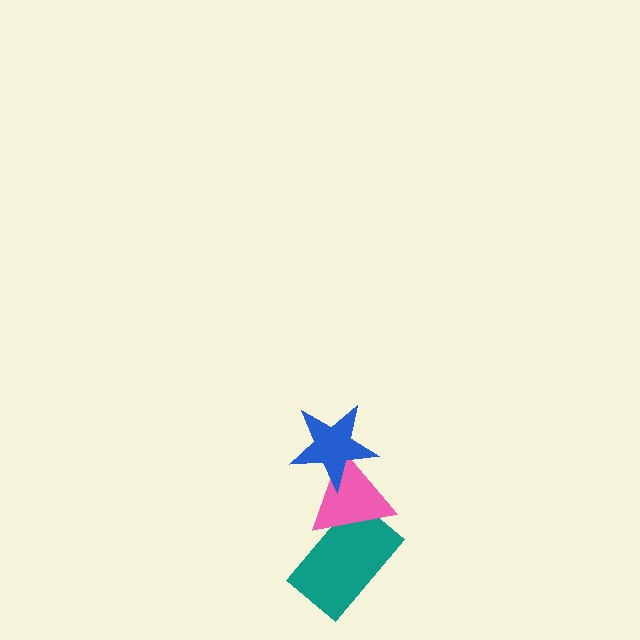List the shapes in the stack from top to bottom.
From top to bottom: the blue star, the pink triangle, the teal rectangle.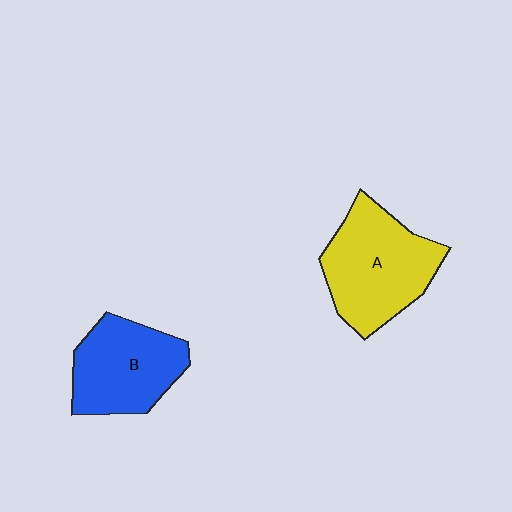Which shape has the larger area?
Shape A (yellow).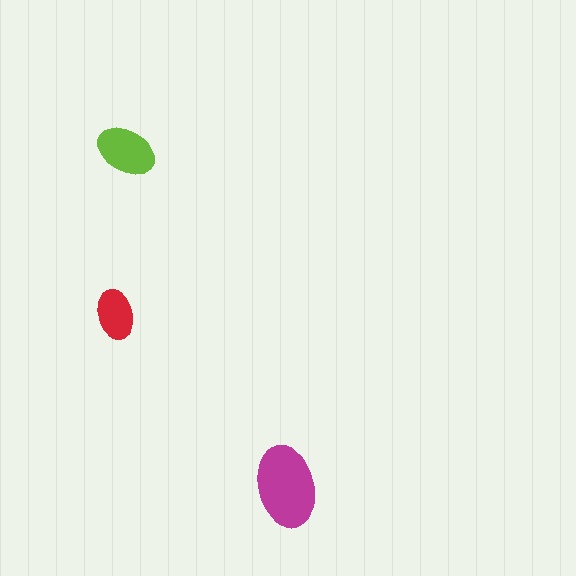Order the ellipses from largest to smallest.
the magenta one, the lime one, the red one.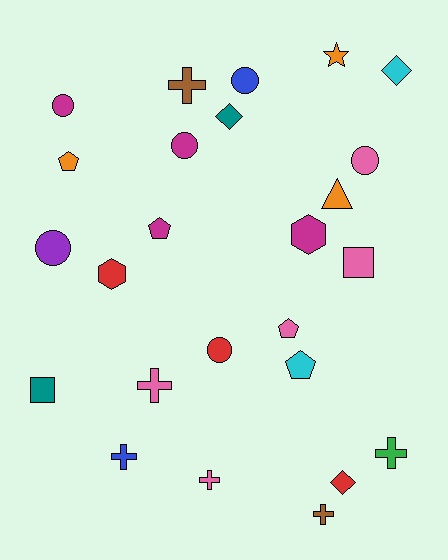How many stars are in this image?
There is 1 star.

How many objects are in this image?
There are 25 objects.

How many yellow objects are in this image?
There are no yellow objects.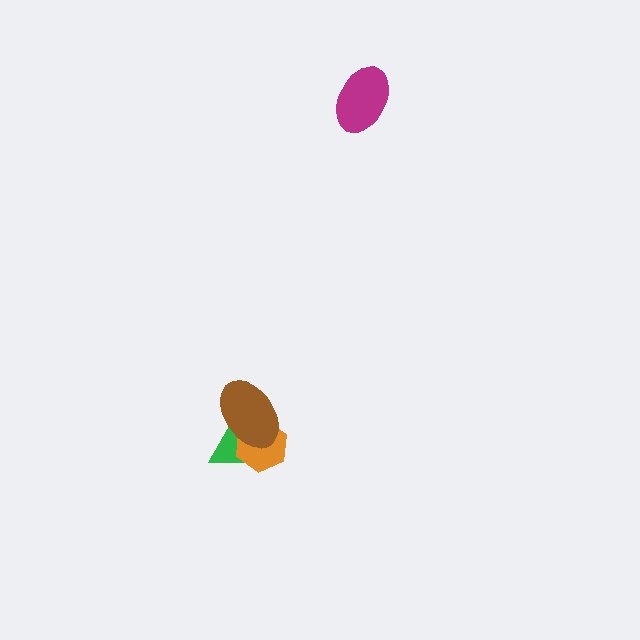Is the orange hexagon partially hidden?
Yes, it is partially covered by another shape.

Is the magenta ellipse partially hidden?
No, no other shape covers it.